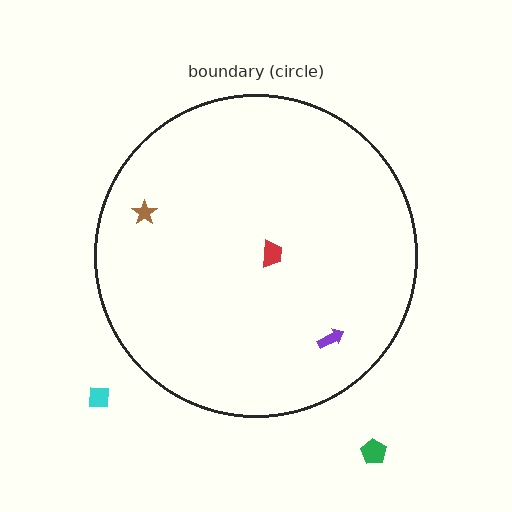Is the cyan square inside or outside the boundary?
Outside.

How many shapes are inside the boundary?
3 inside, 2 outside.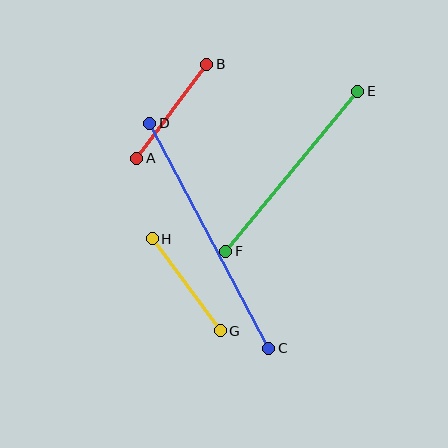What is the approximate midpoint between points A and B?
The midpoint is at approximately (172, 111) pixels.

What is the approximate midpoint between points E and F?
The midpoint is at approximately (292, 171) pixels.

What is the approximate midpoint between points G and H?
The midpoint is at approximately (186, 285) pixels.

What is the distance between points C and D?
The distance is approximately 255 pixels.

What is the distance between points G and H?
The distance is approximately 115 pixels.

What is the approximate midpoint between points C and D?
The midpoint is at approximately (209, 236) pixels.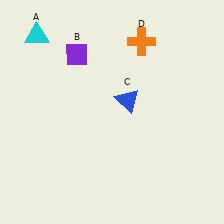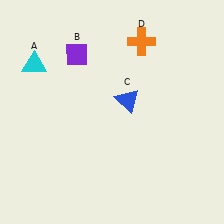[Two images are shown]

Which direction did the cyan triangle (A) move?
The cyan triangle (A) moved down.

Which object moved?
The cyan triangle (A) moved down.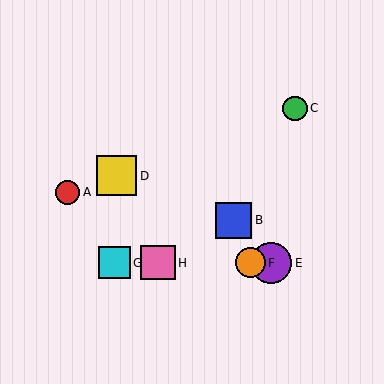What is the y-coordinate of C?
Object C is at y≈108.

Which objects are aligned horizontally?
Objects E, F, G, H are aligned horizontally.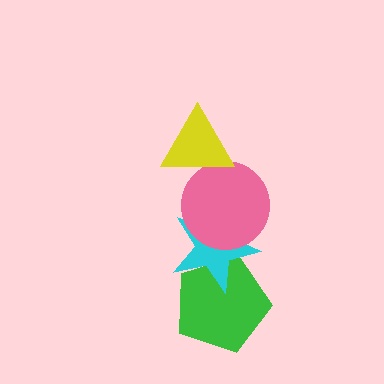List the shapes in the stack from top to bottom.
From top to bottom: the yellow triangle, the pink circle, the cyan star, the green pentagon.